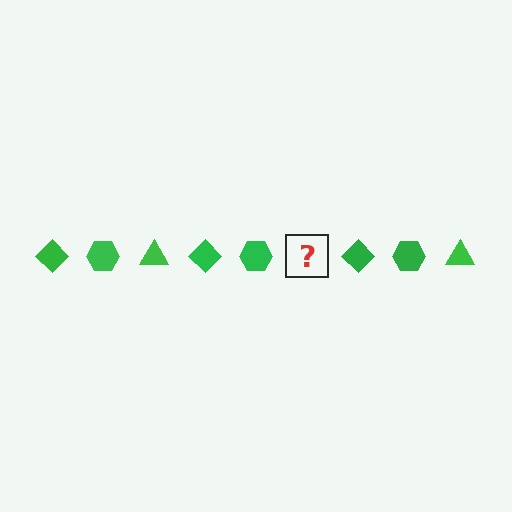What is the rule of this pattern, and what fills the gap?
The rule is that the pattern cycles through diamond, hexagon, triangle shapes in green. The gap should be filled with a green triangle.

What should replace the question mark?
The question mark should be replaced with a green triangle.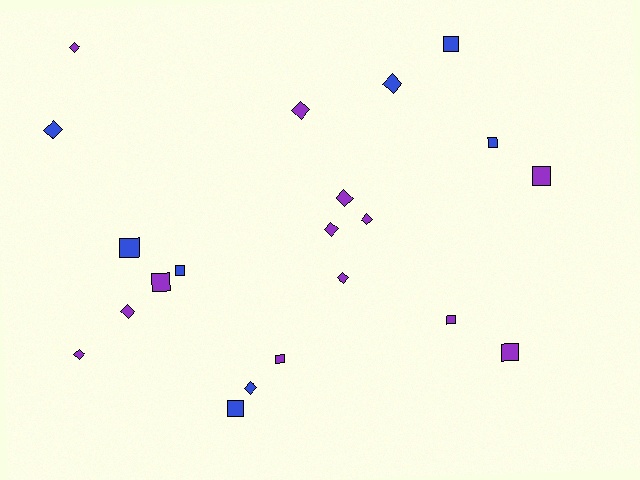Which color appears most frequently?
Purple, with 13 objects.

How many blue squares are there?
There are 5 blue squares.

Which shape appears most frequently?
Diamond, with 11 objects.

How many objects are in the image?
There are 21 objects.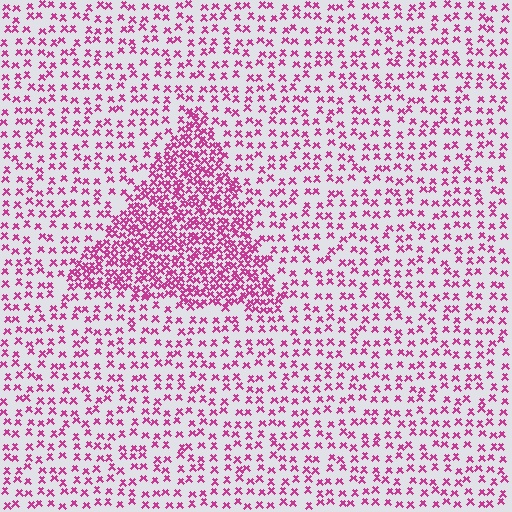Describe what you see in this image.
The image contains small magenta elements arranged at two different densities. A triangle-shaped region is visible where the elements are more densely packed than the surrounding area.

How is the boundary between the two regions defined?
The boundary is defined by a change in element density (approximately 2.4x ratio). All elements are the same color, size, and shape.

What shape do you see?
I see a triangle.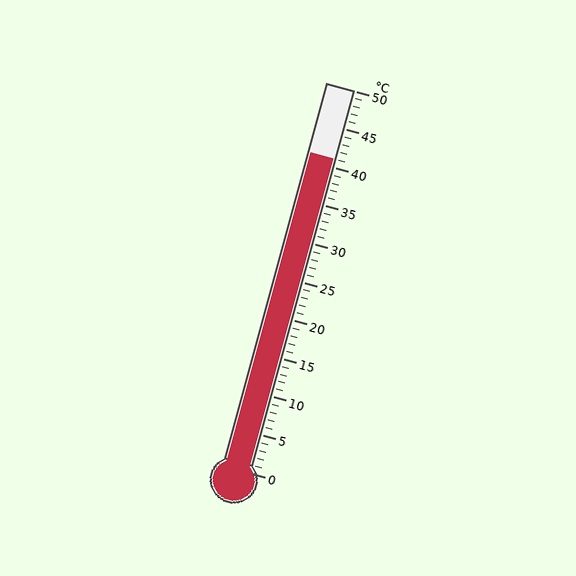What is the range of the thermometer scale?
The thermometer scale ranges from 0°C to 50°C.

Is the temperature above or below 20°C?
The temperature is above 20°C.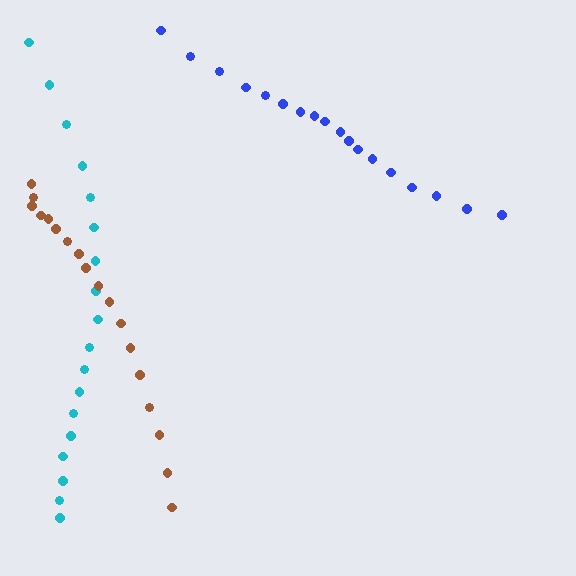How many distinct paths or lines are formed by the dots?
There are 3 distinct paths.